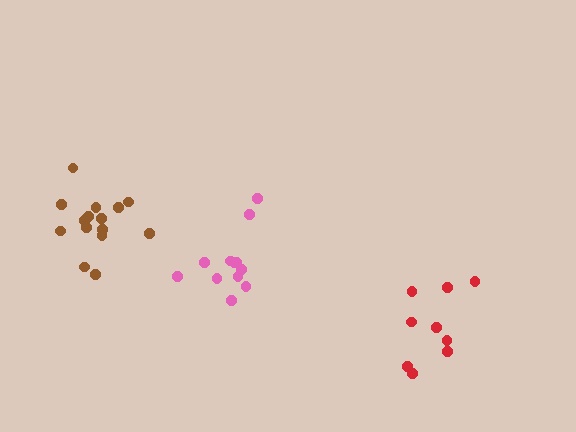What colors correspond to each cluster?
The clusters are colored: brown, pink, red.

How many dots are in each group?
Group 1: 15 dots, Group 2: 12 dots, Group 3: 9 dots (36 total).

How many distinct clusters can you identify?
There are 3 distinct clusters.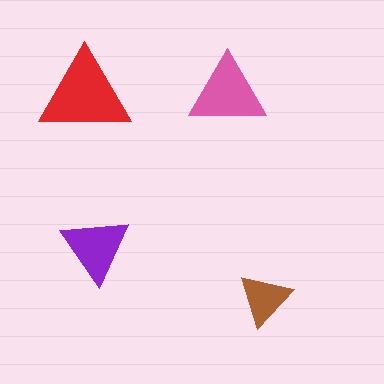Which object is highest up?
The pink triangle is topmost.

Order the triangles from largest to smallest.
the red one, the pink one, the purple one, the brown one.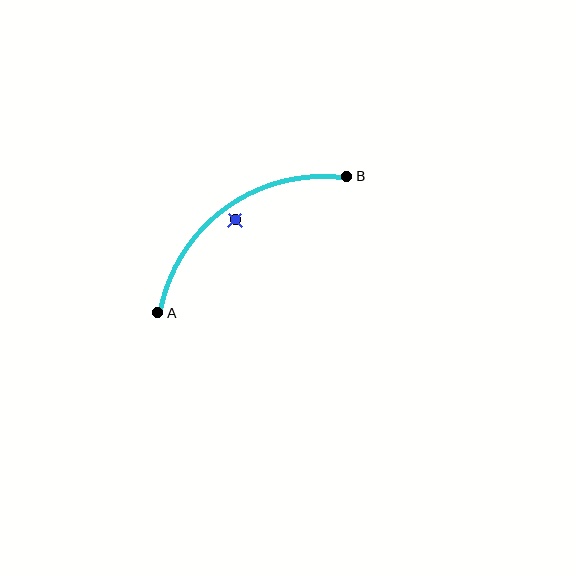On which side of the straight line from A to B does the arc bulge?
The arc bulges above and to the left of the straight line connecting A and B.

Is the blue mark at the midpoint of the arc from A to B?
No — the blue mark does not lie on the arc at all. It sits slightly inside the curve.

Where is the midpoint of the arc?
The arc midpoint is the point on the curve farthest from the straight line joining A and B. It sits above and to the left of that line.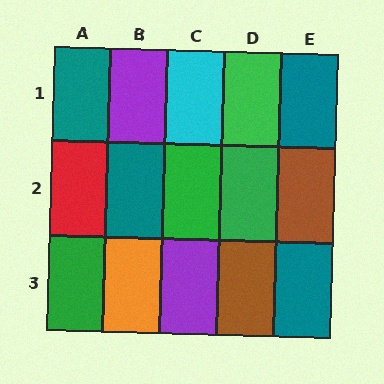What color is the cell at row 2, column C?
Green.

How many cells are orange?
1 cell is orange.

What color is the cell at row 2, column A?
Red.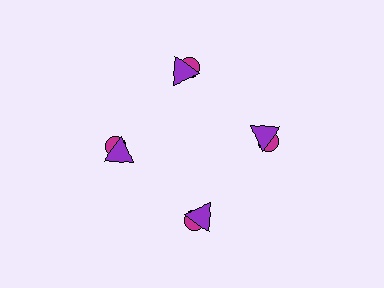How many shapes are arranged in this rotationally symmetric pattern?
There are 8 shapes, arranged in 4 groups of 2.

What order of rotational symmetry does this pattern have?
This pattern has 4-fold rotational symmetry.